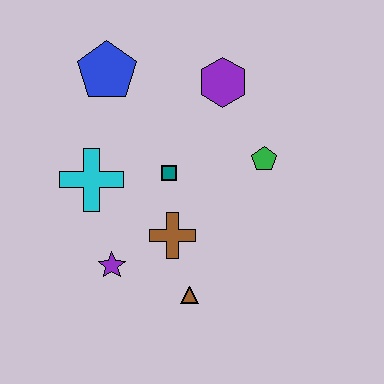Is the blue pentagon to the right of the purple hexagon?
No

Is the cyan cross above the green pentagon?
No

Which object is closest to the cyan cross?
The teal square is closest to the cyan cross.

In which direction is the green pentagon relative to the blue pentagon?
The green pentagon is to the right of the blue pentagon.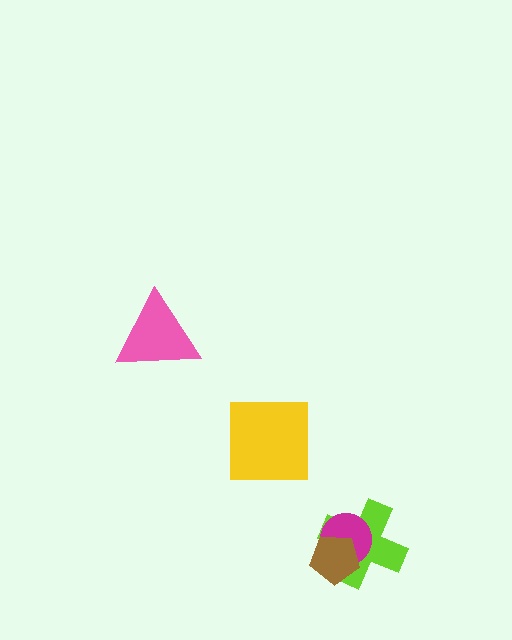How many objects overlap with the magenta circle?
2 objects overlap with the magenta circle.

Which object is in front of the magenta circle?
The brown pentagon is in front of the magenta circle.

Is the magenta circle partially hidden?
Yes, it is partially covered by another shape.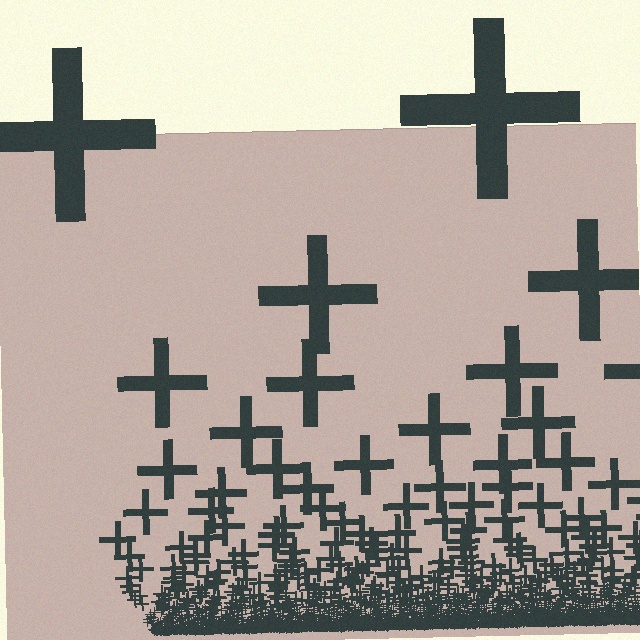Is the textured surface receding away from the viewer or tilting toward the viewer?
The surface appears to tilt toward the viewer. Texture elements get larger and sparser toward the top.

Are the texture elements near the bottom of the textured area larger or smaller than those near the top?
Smaller. The gradient is inverted — elements near the bottom are smaller and denser.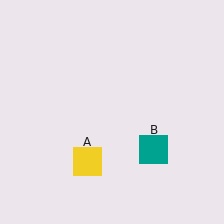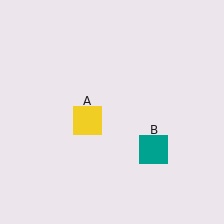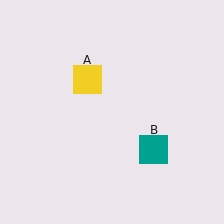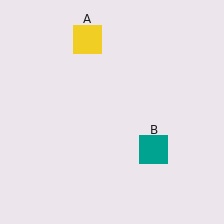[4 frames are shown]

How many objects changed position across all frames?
1 object changed position: yellow square (object A).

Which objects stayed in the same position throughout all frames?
Teal square (object B) remained stationary.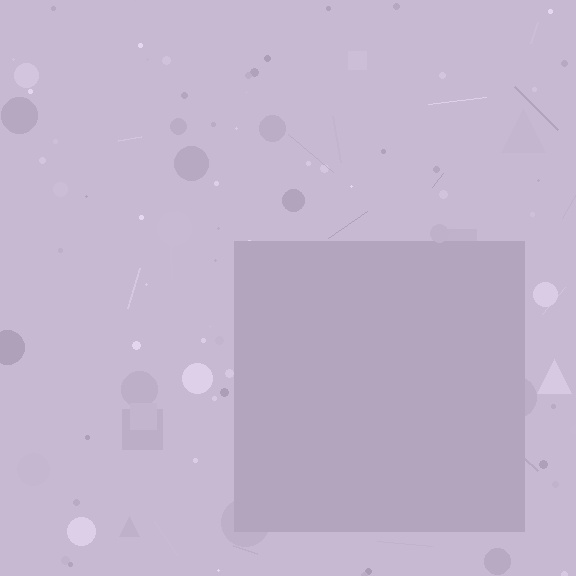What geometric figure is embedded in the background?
A square is embedded in the background.